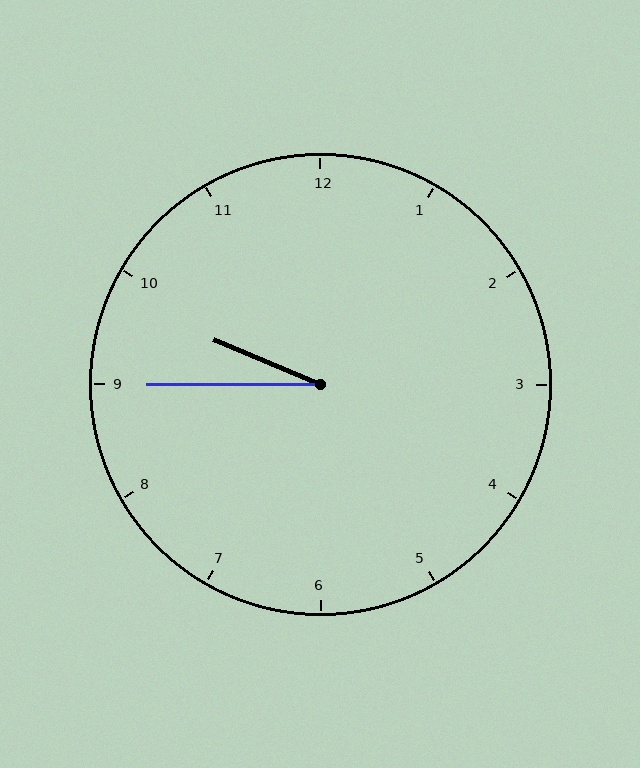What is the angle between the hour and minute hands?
Approximately 22 degrees.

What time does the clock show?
9:45.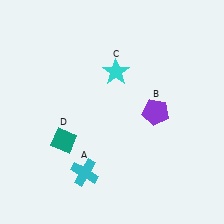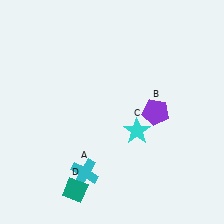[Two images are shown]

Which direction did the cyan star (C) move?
The cyan star (C) moved down.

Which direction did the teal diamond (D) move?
The teal diamond (D) moved down.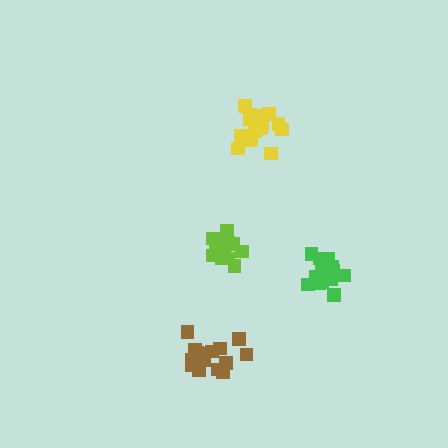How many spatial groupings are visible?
There are 4 spatial groupings.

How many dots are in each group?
Group 1: 13 dots, Group 2: 17 dots, Group 3: 15 dots, Group 4: 16 dots (61 total).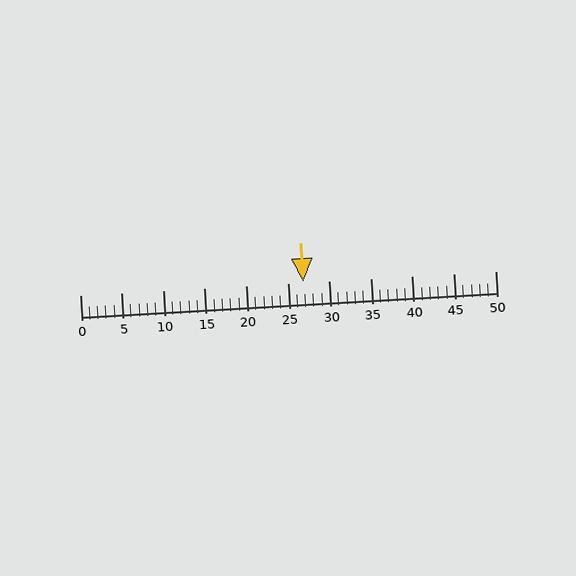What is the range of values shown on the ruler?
The ruler shows values from 0 to 50.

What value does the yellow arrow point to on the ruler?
The yellow arrow points to approximately 27.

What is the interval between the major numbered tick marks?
The major tick marks are spaced 5 units apart.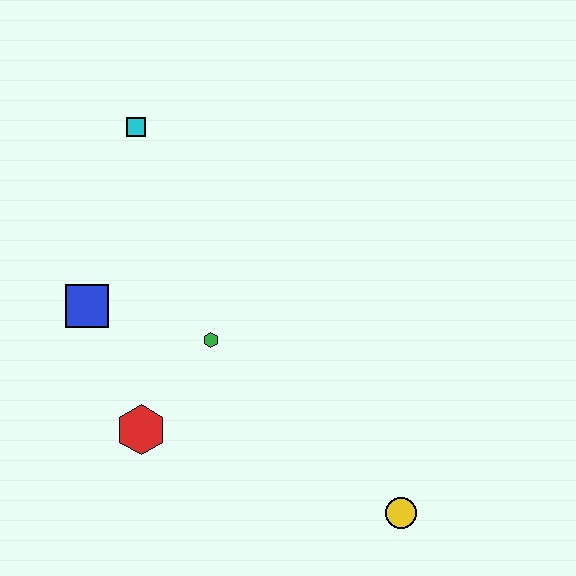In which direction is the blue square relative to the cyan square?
The blue square is below the cyan square.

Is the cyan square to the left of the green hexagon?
Yes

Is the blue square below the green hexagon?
No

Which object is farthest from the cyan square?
The yellow circle is farthest from the cyan square.